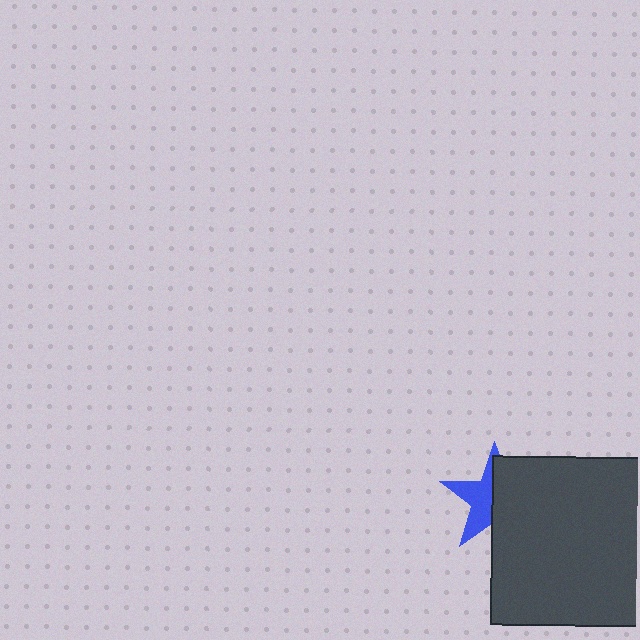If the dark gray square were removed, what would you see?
You would see the complete blue star.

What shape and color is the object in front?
The object in front is a dark gray square.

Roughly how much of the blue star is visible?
About half of it is visible (roughly 46%).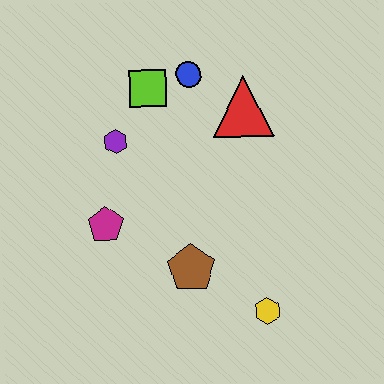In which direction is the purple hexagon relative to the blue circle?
The purple hexagon is to the left of the blue circle.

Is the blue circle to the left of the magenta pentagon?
No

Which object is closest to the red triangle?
The blue circle is closest to the red triangle.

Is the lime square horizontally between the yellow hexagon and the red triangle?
No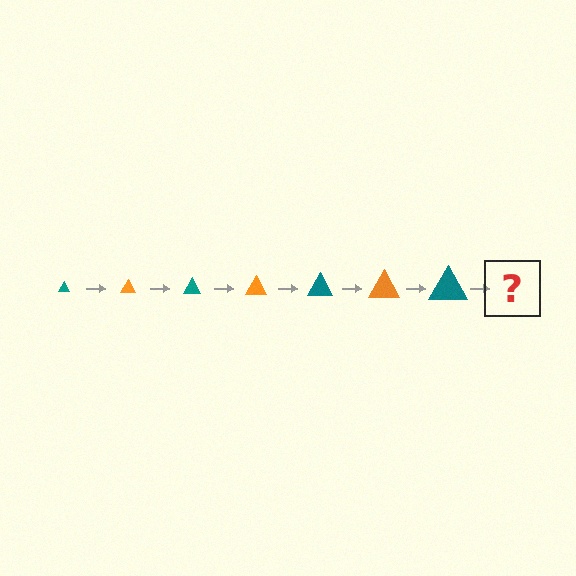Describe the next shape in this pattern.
It should be an orange triangle, larger than the previous one.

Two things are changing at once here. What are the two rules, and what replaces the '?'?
The two rules are that the triangle grows larger each step and the color cycles through teal and orange. The '?' should be an orange triangle, larger than the previous one.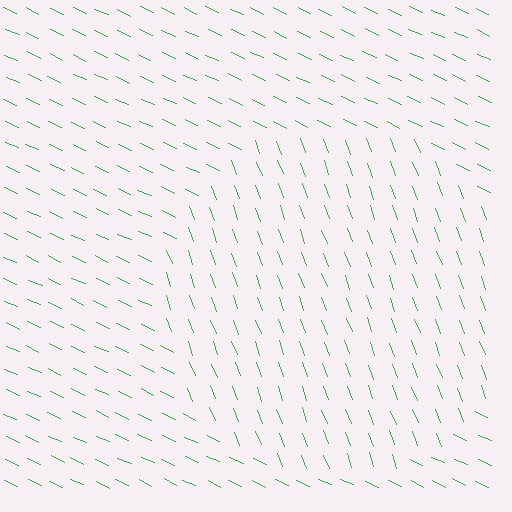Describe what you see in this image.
The image is filled with small green line segments. A circle region in the image has lines oriented differently from the surrounding lines, creating a visible texture boundary.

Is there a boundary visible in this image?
Yes, there is a texture boundary formed by a change in line orientation.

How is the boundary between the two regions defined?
The boundary is defined purely by a change in line orientation (approximately 45 degrees difference). All lines are the same color and thickness.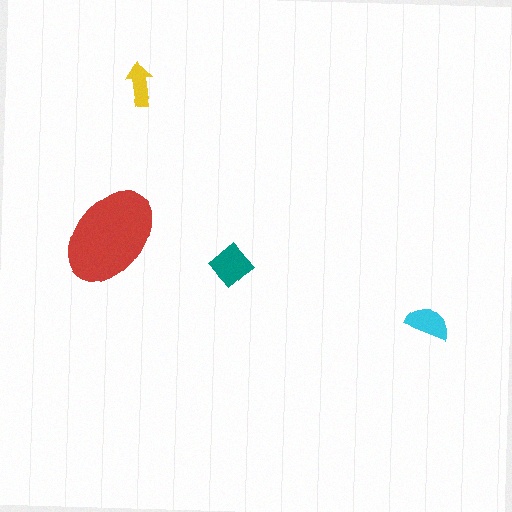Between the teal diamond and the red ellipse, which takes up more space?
The red ellipse.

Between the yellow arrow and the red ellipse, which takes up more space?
The red ellipse.